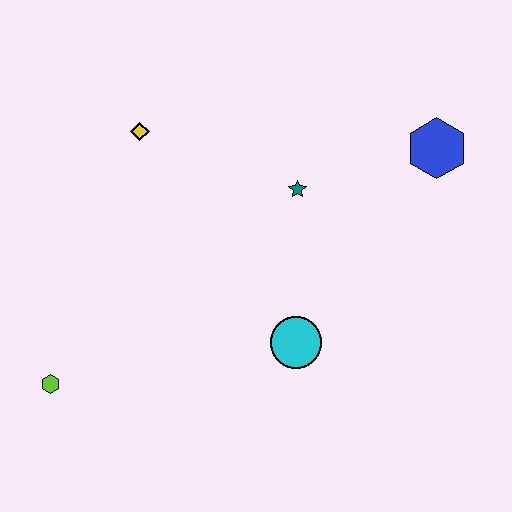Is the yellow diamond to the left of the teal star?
Yes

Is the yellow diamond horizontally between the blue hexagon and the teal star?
No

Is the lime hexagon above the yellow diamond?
No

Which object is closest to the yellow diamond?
The teal star is closest to the yellow diamond.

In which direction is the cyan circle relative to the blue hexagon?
The cyan circle is below the blue hexagon.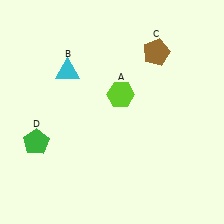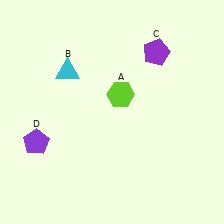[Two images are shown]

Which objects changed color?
C changed from brown to purple. D changed from green to purple.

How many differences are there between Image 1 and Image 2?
There are 2 differences between the two images.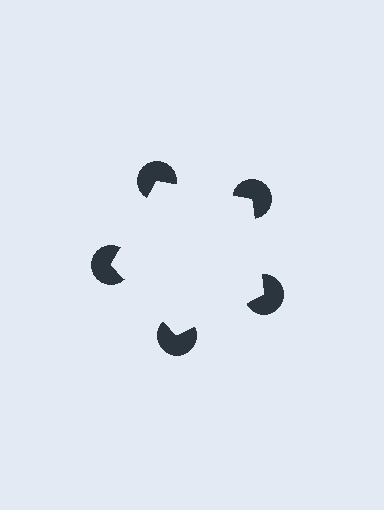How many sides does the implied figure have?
5 sides.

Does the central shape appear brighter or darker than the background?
It typically appears slightly brighter than the background, even though no actual brightness change is drawn.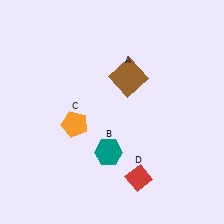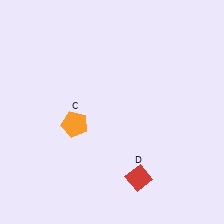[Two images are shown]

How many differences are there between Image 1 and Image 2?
There are 2 differences between the two images.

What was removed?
The brown square (A), the teal hexagon (B) were removed in Image 2.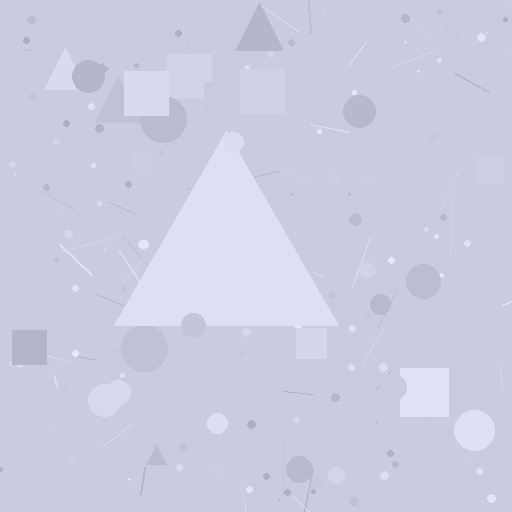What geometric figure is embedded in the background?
A triangle is embedded in the background.